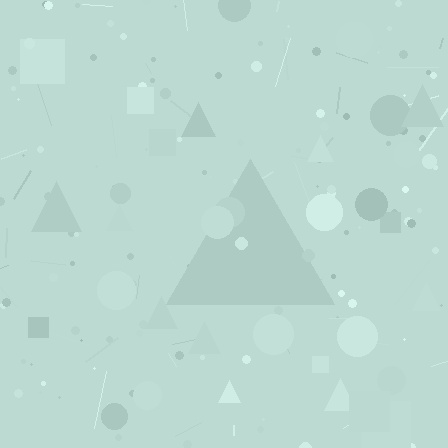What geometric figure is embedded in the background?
A triangle is embedded in the background.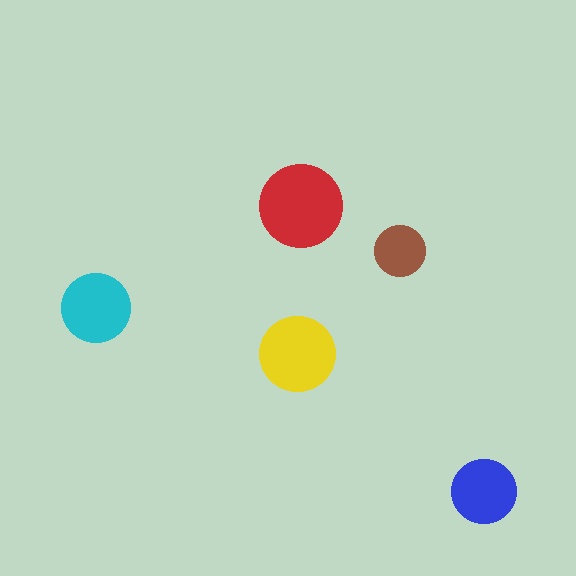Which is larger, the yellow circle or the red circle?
The red one.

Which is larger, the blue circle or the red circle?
The red one.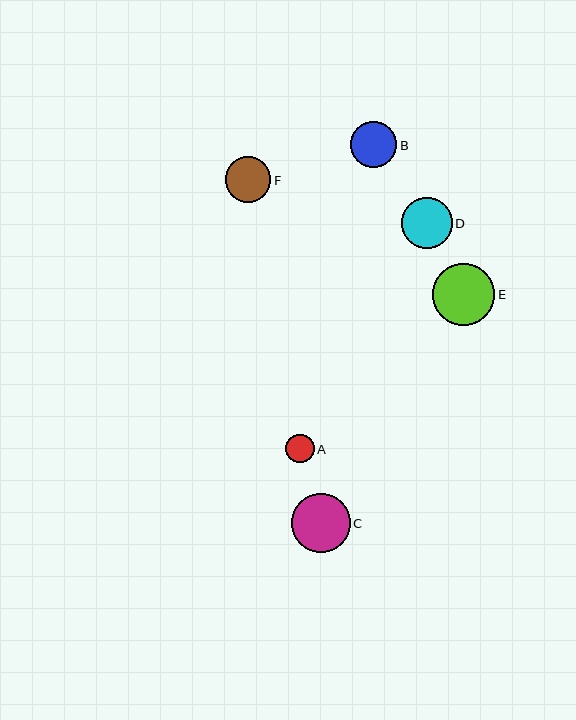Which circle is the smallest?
Circle A is the smallest with a size of approximately 28 pixels.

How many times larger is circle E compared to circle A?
Circle E is approximately 2.2 times the size of circle A.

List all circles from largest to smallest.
From largest to smallest: E, C, D, B, F, A.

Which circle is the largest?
Circle E is the largest with a size of approximately 62 pixels.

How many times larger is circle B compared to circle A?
Circle B is approximately 1.6 times the size of circle A.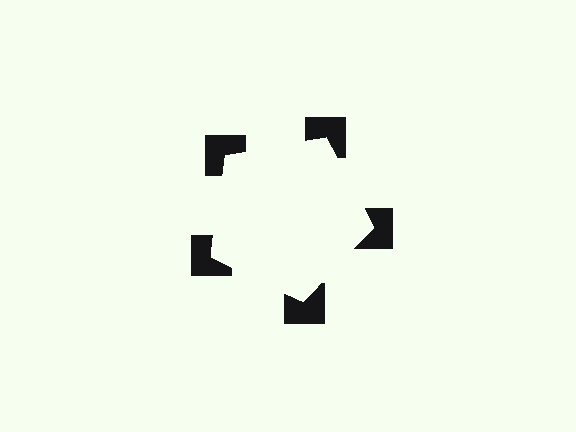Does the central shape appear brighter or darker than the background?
It typically appears slightly brighter than the background, even though no actual brightness change is drawn.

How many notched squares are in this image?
There are 5 — one at each vertex of the illusory pentagon.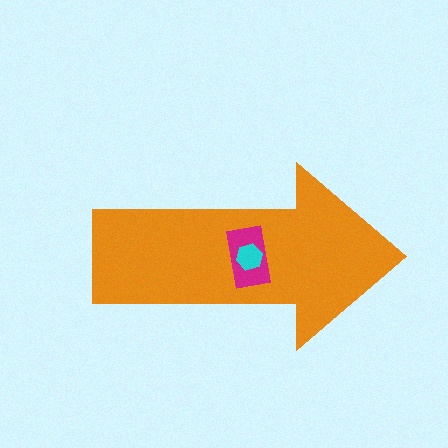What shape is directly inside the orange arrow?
The magenta rectangle.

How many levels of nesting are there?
3.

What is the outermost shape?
The orange arrow.